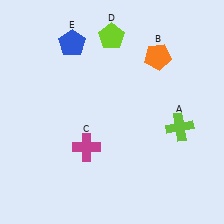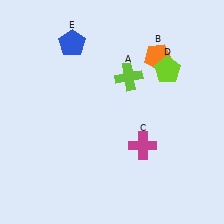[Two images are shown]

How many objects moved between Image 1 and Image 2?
3 objects moved between the two images.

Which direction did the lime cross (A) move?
The lime cross (A) moved left.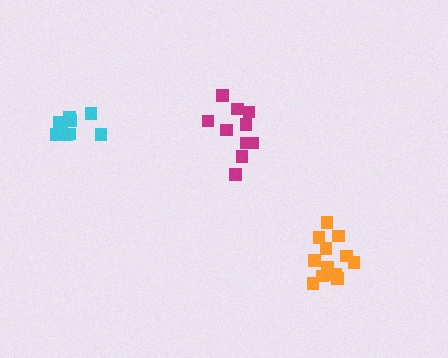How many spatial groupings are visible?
There are 3 spatial groupings.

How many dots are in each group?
Group 1: 10 dots, Group 2: 11 dots, Group 3: 12 dots (33 total).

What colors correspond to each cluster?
The clusters are colored: magenta, cyan, orange.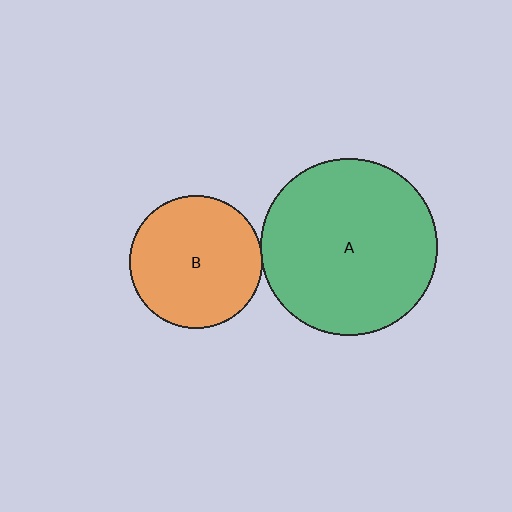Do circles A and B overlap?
Yes.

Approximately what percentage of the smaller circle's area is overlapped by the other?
Approximately 5%.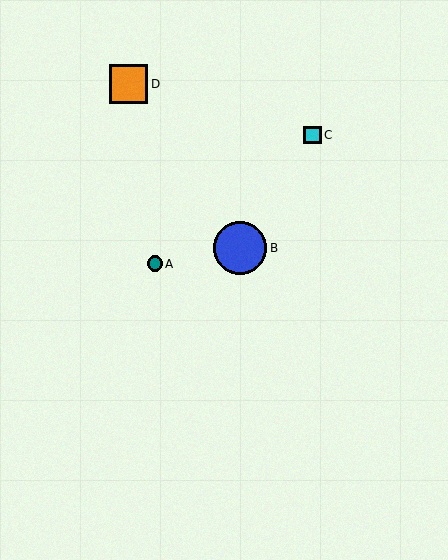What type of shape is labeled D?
Shape D is an orange square.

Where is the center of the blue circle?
The center of the blue circle is at (240, 248).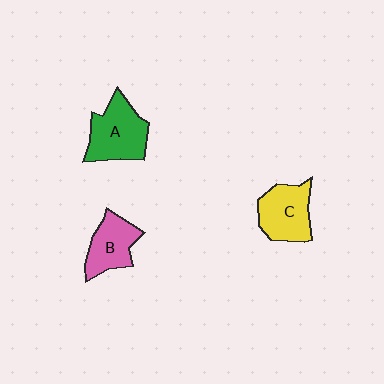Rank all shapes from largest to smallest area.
From largest to smallest: A (green), C (yellow), B (pink).